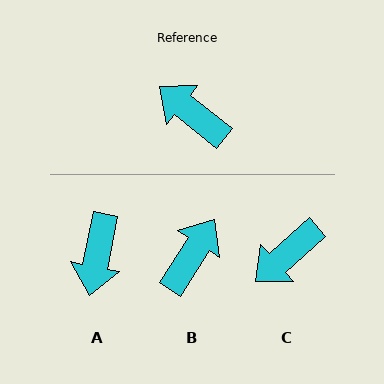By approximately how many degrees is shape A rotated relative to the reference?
Approximately 117 degrees counter-clockwise.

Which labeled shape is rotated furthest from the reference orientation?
A, about 117 degrees away.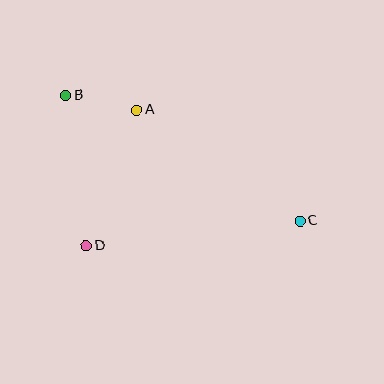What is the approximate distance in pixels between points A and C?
The distance between A and C is approximately 197 pixels.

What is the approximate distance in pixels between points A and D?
The distance between A and D is approximately 144 pixels.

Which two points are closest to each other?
Points A and B are closest to each other.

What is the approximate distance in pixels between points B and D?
The distance between B and D is approximately 152 pixels.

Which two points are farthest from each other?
Points B and C are farthest from each other.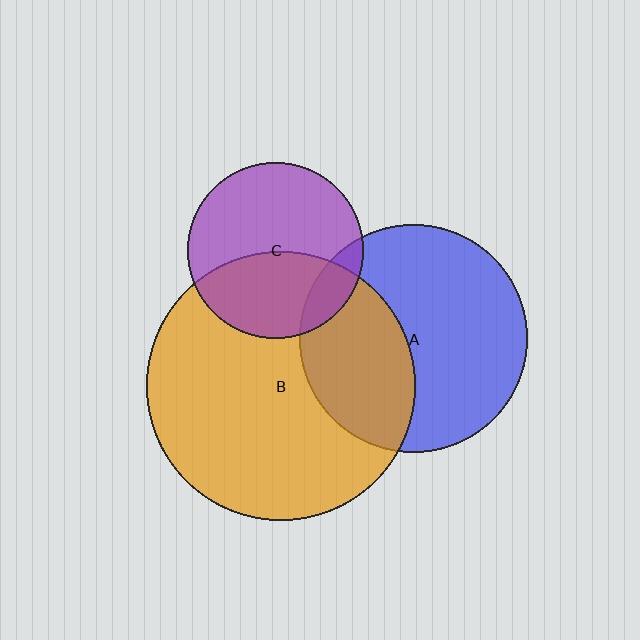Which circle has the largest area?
Circle B (orange).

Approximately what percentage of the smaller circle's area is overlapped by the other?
Approximately 40%.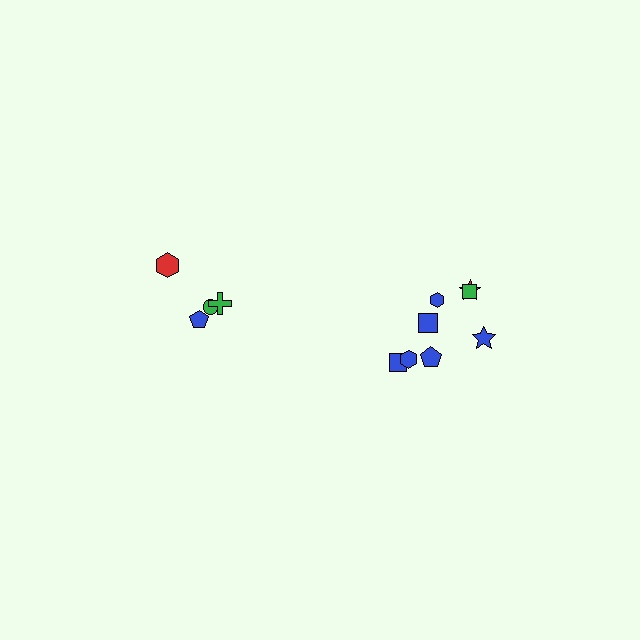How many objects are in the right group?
There are 8 objects.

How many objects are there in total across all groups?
There are 12 objects.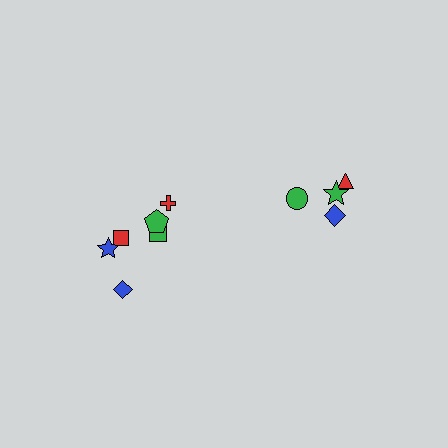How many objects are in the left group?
There are 6 objects.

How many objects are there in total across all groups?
There are 10 objects.